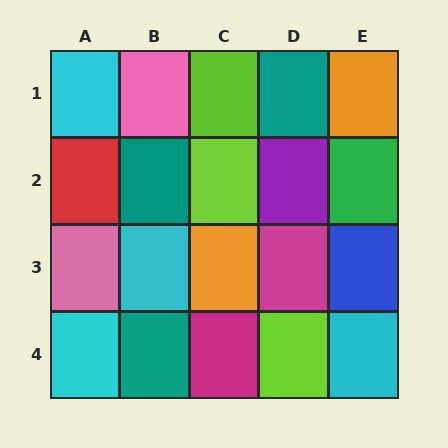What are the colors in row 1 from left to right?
Cyan, pink, lime, teal, orange.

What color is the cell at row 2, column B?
Teal.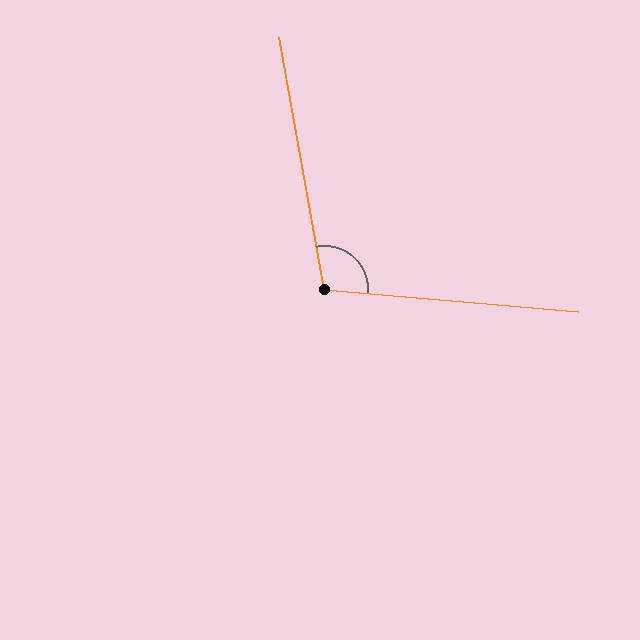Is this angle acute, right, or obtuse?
It is obtuse.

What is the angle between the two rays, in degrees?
Approximately 105 degrees.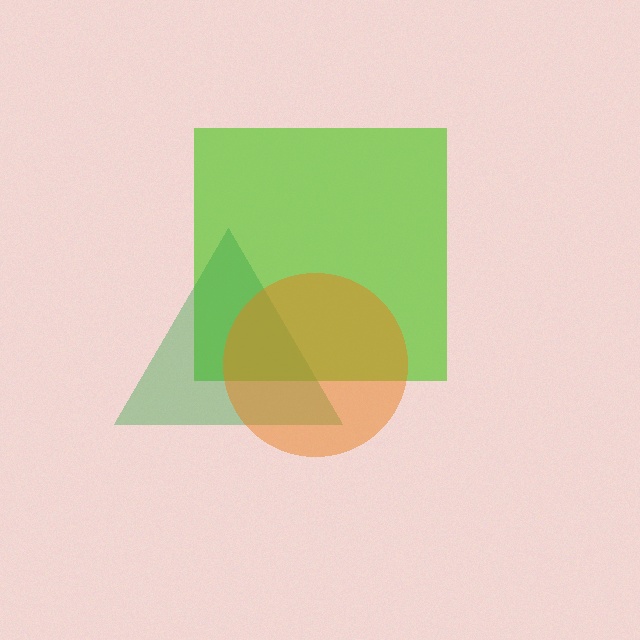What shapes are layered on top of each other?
The layered shapes are: a lime square, a green triangle, an orange circle.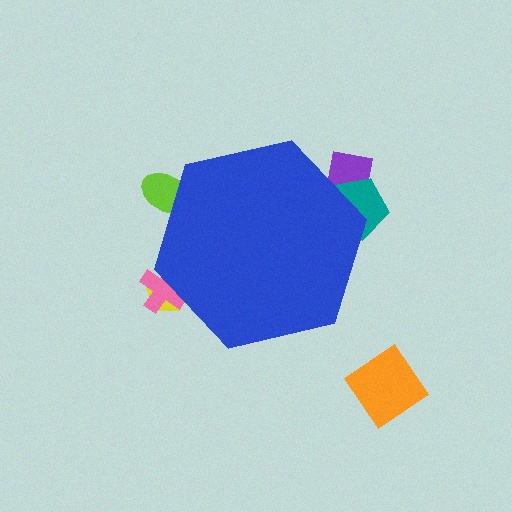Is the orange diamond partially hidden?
No, the orange diamond is fully visible.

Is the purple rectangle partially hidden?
Yes, the purple rectangle is partially hidden behind the blue hexagon.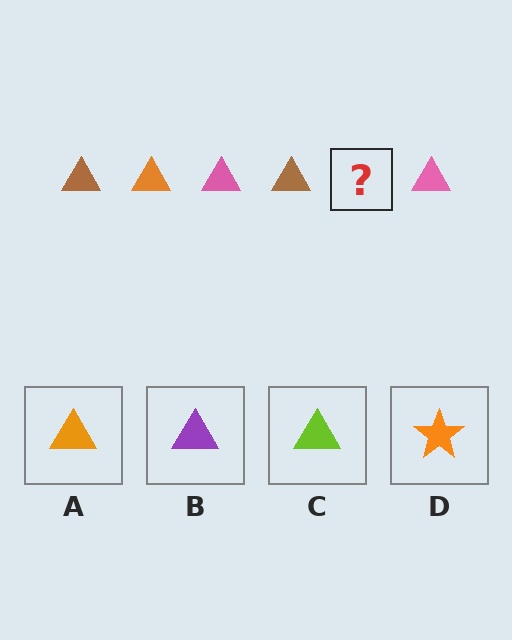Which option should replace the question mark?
Option A.